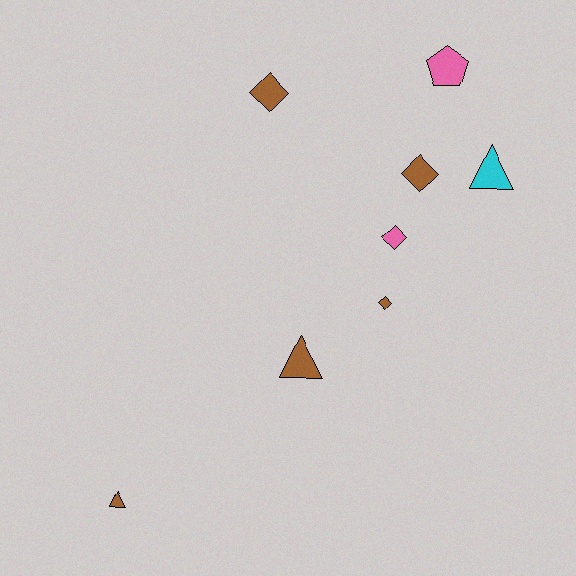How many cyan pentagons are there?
There are no cyan pentagons.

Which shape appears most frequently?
Diamond, with 4 objects.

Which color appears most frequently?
Brown, with 5 objects.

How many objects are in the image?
There are 8 objects.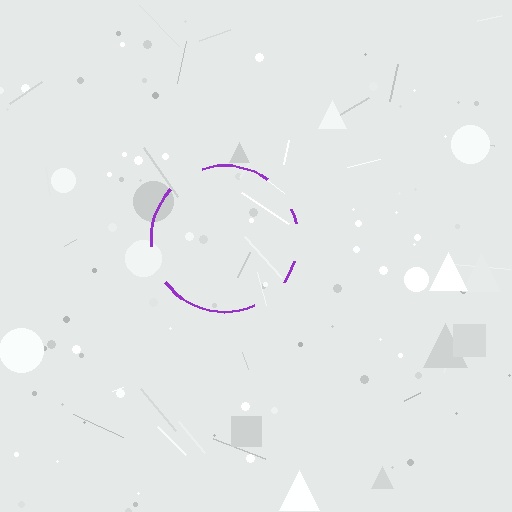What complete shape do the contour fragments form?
The contour fragments form a circle.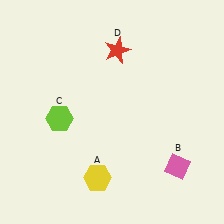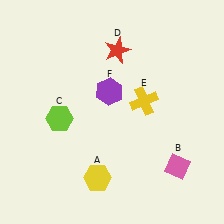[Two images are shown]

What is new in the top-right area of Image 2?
A yellow cross (E) was added in the top-right area of Image 2.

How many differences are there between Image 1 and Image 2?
There are 2 differences between the two images.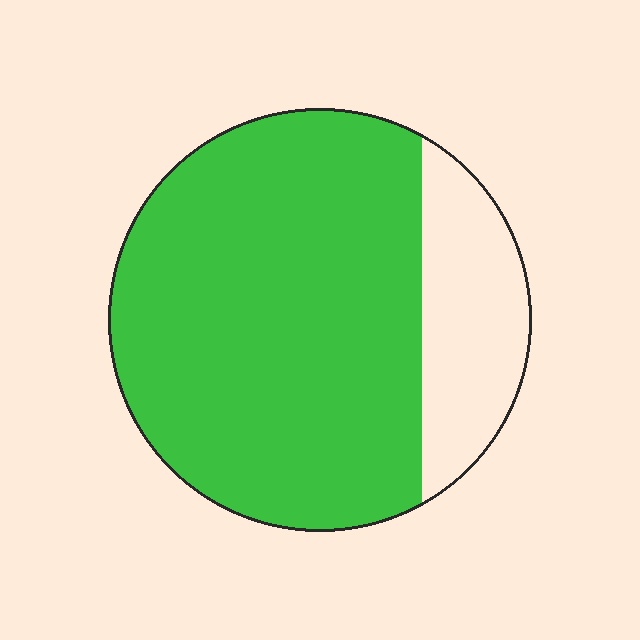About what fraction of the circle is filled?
About four fifths (4/5).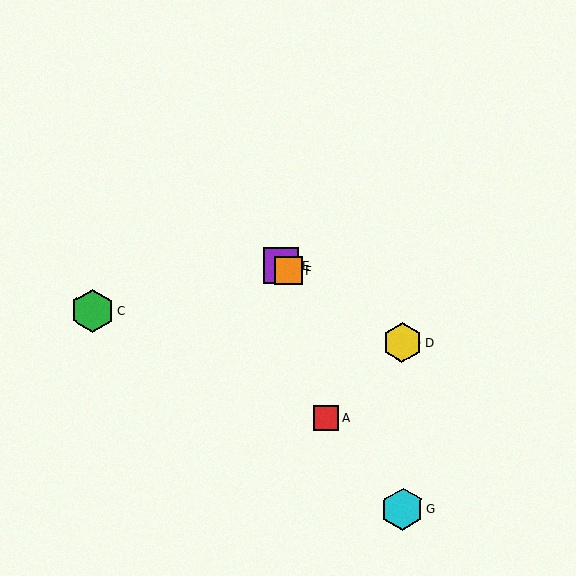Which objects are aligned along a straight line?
Objects B, D, E, F are aligned along a straight line.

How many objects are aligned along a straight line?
4 objects (B, D, E, F) are aligned along a straight line.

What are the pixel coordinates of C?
Object C is at (92, 311).